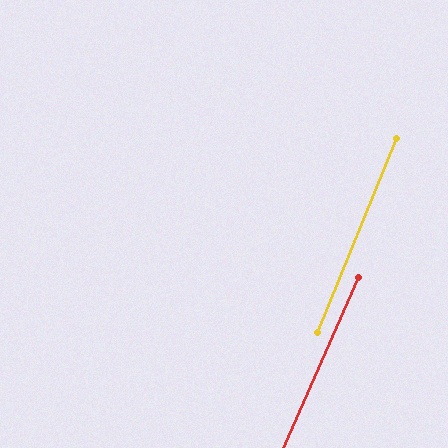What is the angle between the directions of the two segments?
Approximately 2 degrees.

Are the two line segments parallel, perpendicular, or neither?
Parallel — their directions differ by only 1.6°.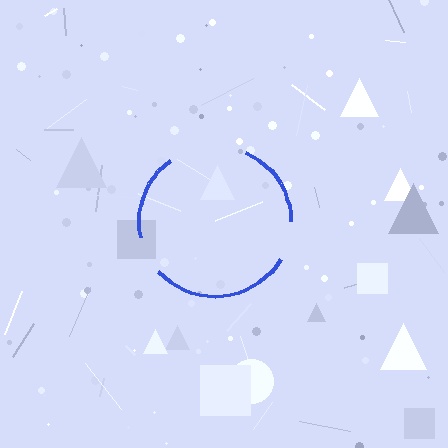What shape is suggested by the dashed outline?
The dashed outline suggests a circle.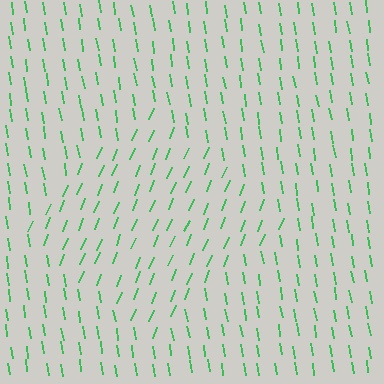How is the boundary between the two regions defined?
The boundary is defined purely by a change in line orientation (approximately 32 degrees difference). All lines are the same color and thickness.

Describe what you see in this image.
The image is filled with small green line segments. A diamond region in the image has lines oriented differently from the surrounding lines, creating a visible texture boundary.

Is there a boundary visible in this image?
Yes, there is a texture boundary formed by a change in line orientation.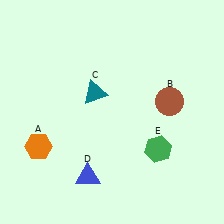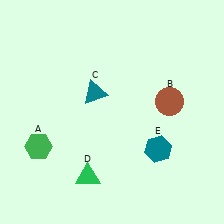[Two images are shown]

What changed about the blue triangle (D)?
In Image 1, D is blue. In Image 2, it changed to green.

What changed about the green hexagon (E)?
In Image 1, E is green. In Image 2, it changed to teal.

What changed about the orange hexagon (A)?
In Image 1, A is orange. In Image 2, it changed to green.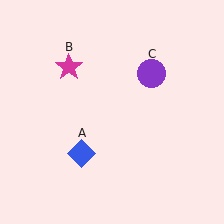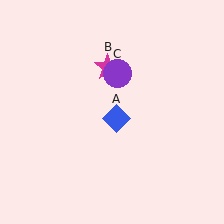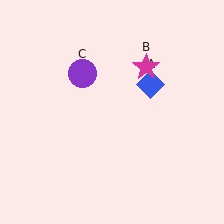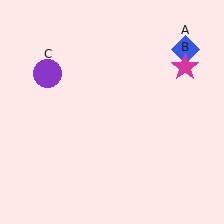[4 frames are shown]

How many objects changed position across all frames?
3 objects changed position: blue diamond (object A), magenta star (object B), purple circle (object C).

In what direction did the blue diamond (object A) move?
The blue diamond (object A) moved up and to the right.